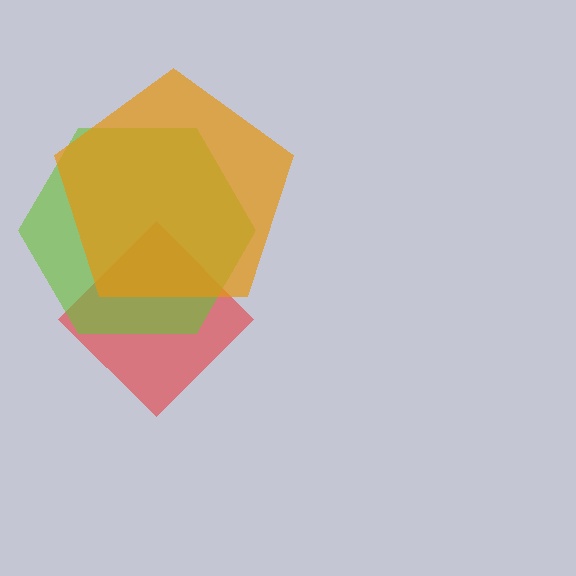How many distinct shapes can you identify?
There are 3 distinct shapes: a red diamond, a lime hexagon, an orange pentagon.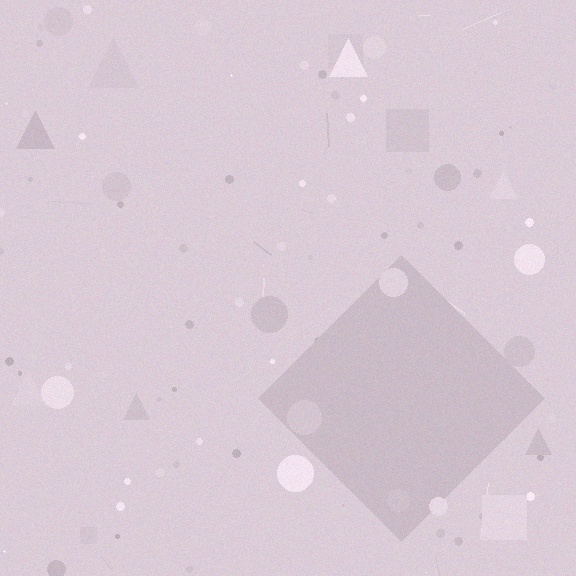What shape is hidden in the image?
A diamond is hidden in the image.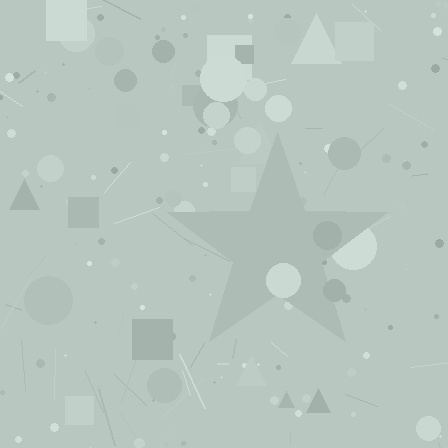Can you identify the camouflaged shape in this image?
The camouflaged shape is a star.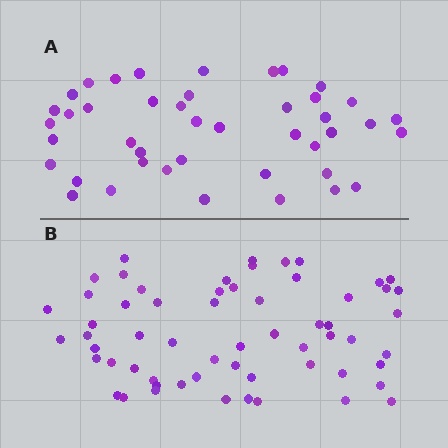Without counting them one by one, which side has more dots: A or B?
Region B (the bottom region) has more dots.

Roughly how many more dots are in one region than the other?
Region B has approximately 15 more dots than region A.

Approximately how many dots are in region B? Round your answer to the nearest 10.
About 60 dots.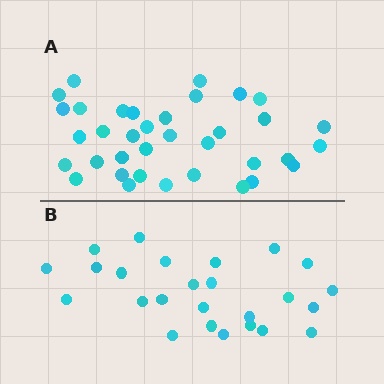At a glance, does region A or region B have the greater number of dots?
Region A (the top region) has more dots.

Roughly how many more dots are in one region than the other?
Region A has roughly 12 or so more dots than region B.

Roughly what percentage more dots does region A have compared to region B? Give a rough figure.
About 45% more.